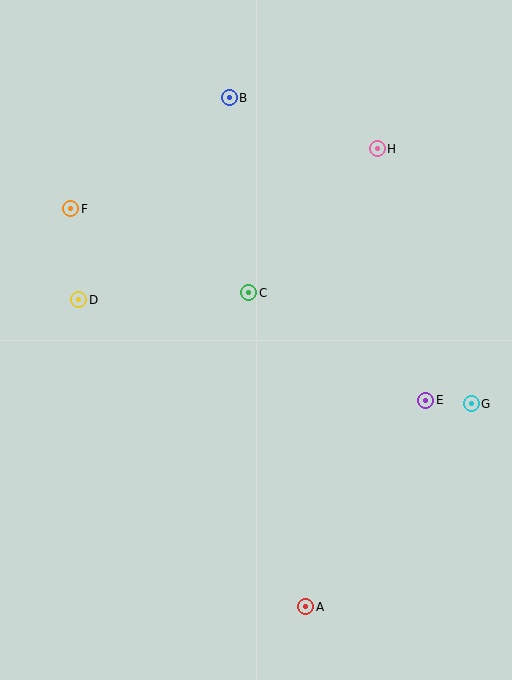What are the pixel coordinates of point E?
Point E is at (426, 400).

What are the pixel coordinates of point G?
Point G is at (471, 404).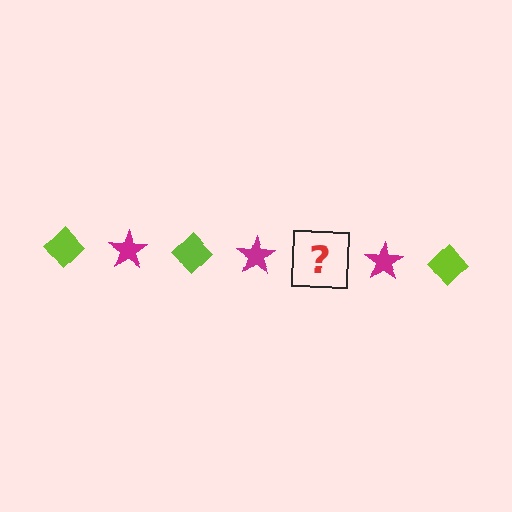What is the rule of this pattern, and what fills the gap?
The rule is that the pattern alternates between lime diamond and magenta star. The gap should be filled with a lime diamond.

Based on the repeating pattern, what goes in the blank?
The blank should be a lime diamond.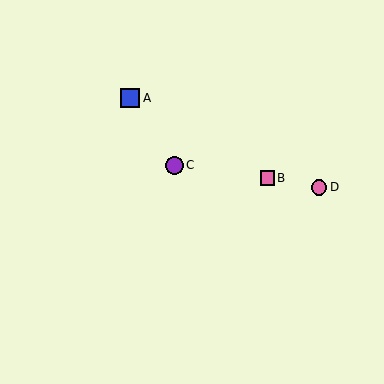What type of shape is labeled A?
Shape A is a blue square.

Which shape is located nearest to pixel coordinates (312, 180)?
The pink circle (labeled D) at (319, 187) is nearest to that location.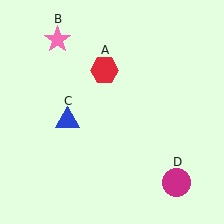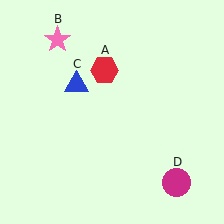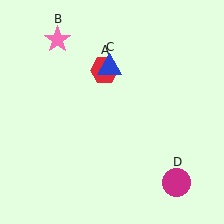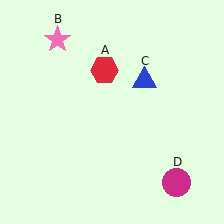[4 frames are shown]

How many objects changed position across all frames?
1 object changed position: blue triangle (object C).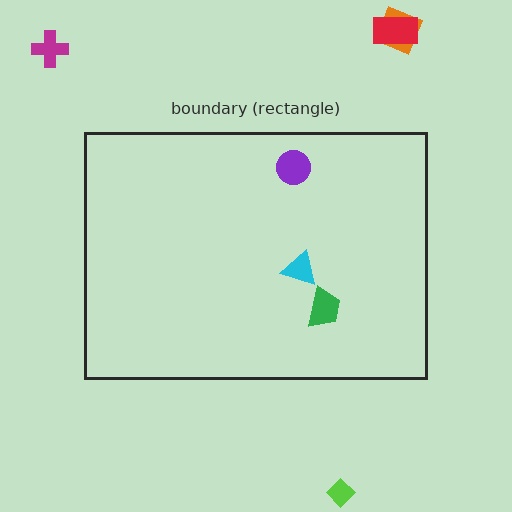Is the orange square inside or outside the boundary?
Outside.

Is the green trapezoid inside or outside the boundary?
Inside.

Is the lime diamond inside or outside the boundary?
Outside.